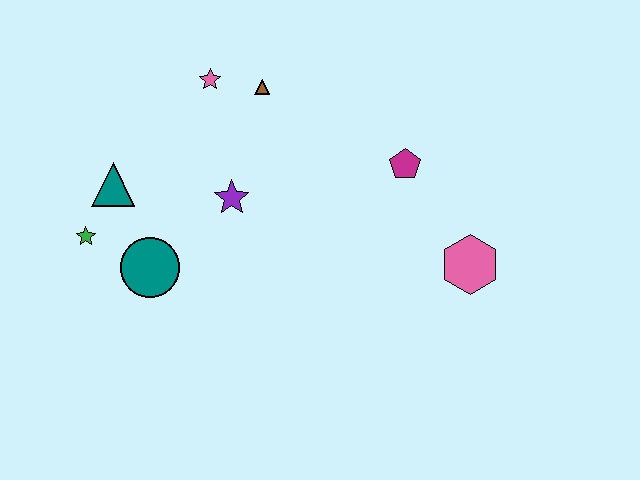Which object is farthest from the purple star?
The pink hexagon is farthest from the purple star.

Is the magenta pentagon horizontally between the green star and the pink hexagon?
Yes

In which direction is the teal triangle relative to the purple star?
The teal triangle is to the left of the purple star.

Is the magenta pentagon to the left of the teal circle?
No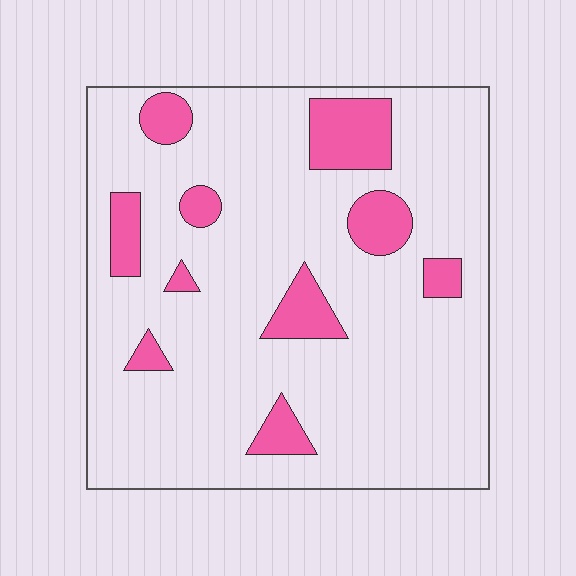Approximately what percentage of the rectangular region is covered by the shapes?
Approximately 15%.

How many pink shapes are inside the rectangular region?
10.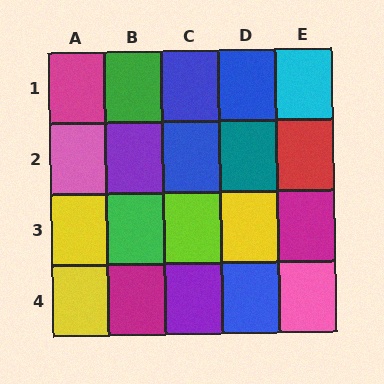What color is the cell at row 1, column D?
Blue.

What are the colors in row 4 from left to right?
Yellow, magenta, purple, blue, pink.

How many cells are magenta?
3 cells are magenta.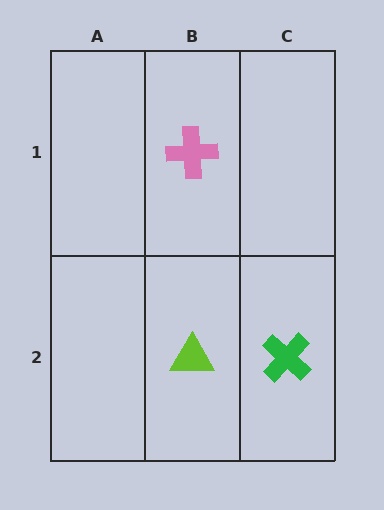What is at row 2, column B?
A lime triangle.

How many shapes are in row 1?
1 shape.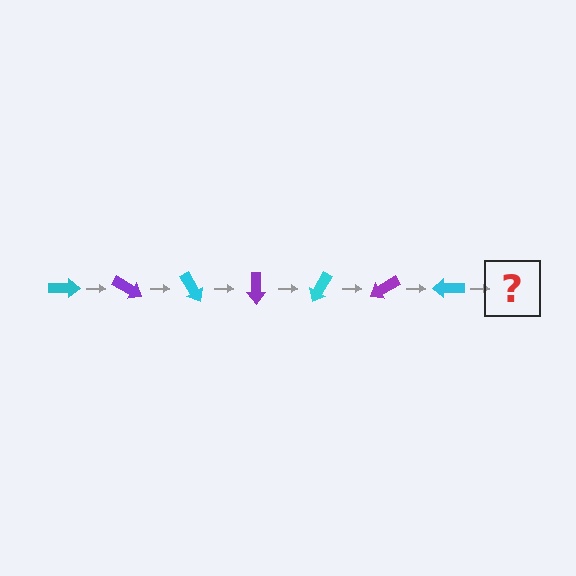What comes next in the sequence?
The next element should be a purple arrow, rotated 210 degrees from the start.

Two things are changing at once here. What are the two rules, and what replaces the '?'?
The two rules are that it rotates 30 degrees each step and the color cycles through cyan and purple. The '?' should be a purple arrow, rotated 210 degrees from the start.